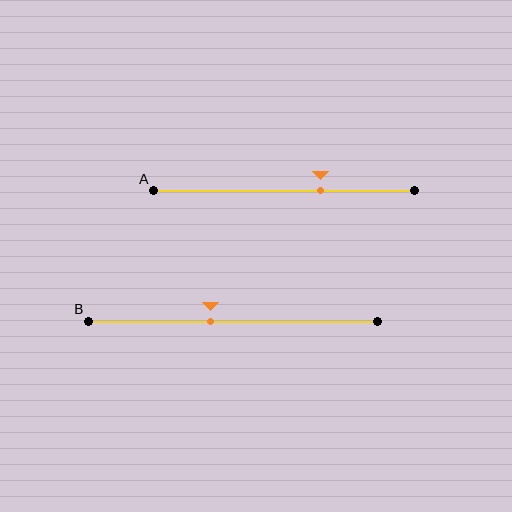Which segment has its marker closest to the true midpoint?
Segment B has its marker closest to the true midpoint.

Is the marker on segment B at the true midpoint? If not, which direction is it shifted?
No, the marker on segment B is shifted to the left by about 8% of the segment length.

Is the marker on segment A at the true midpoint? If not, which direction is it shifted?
No, the marker on segment A is shifted to the right by about 14% of the segment length.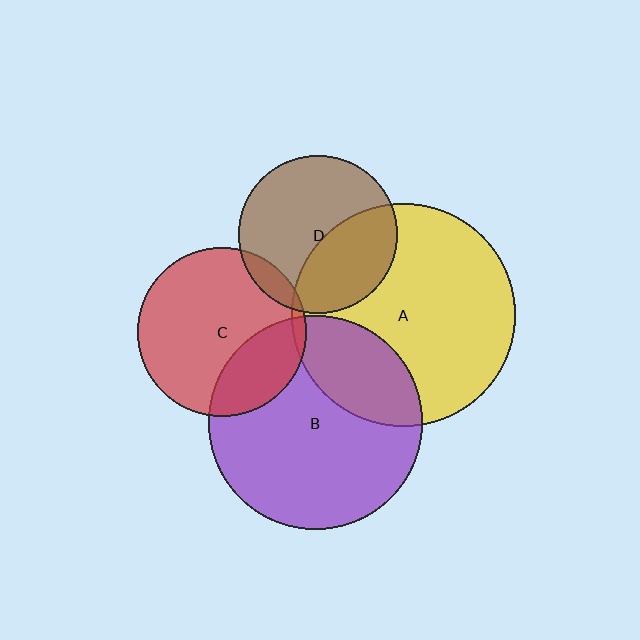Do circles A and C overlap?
Yes.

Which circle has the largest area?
Circle A (yellow).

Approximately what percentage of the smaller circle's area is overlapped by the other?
Approximately 5%.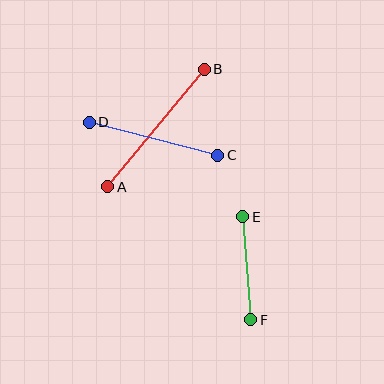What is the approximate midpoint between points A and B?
The midpoint is at approximately (156, 128) pixels.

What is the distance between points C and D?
The distance is approximately 132 pixels.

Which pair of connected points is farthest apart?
Points A and B are farthest apart.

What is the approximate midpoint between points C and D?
The midpoint is at approximately (153, 139) pixels.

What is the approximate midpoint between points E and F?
The midpoint is at approximately (247, 268) pixels.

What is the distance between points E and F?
The distance is approximately 103 pixels.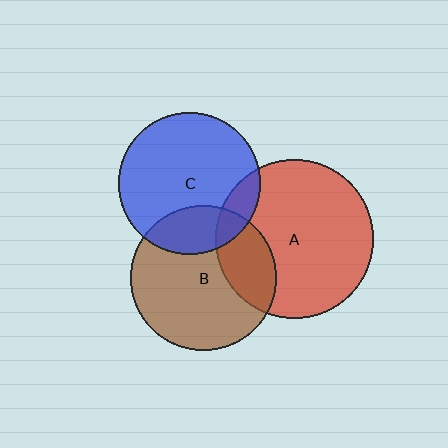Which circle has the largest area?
Circle A (red).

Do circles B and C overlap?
Yes.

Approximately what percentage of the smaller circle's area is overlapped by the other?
Approximately 20%.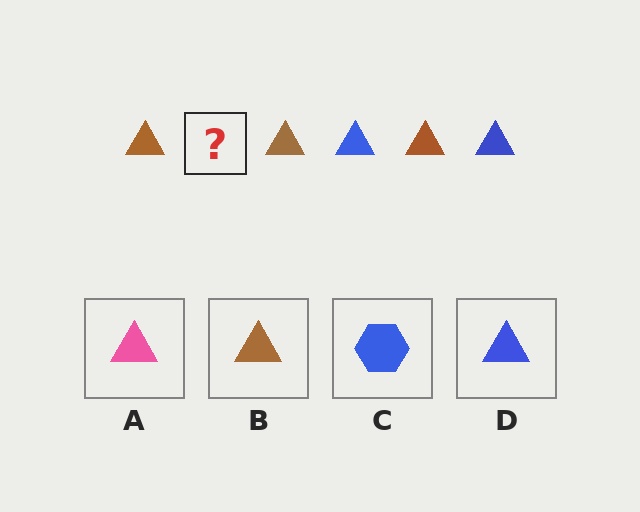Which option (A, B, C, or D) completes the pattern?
D.